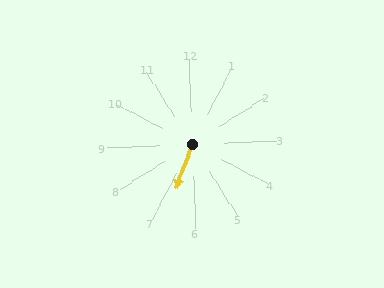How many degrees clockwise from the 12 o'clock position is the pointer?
Approximately 202 degrees.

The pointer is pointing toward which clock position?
Roughly 7 o'clock.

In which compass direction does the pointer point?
South.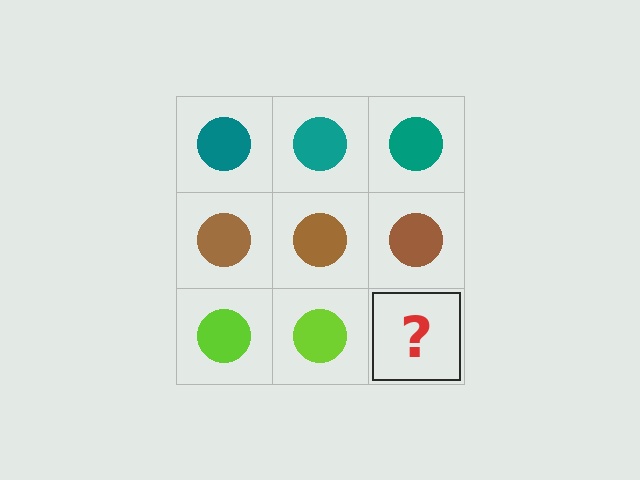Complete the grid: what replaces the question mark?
The question mark should be replaced with a lime circle.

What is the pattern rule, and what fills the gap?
The rule is that each row has a consistent color. The gap should be filled with a lime circle.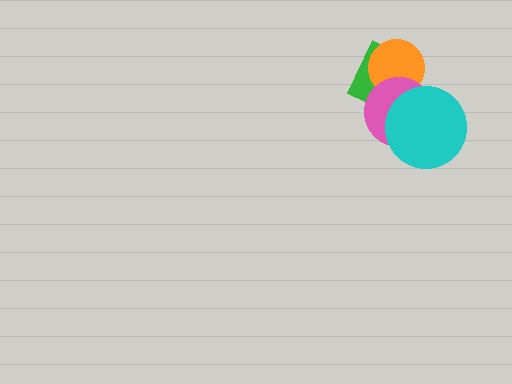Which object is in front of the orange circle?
The pink circle is in front of the orange circle.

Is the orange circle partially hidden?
Yes, it is partially covered by another shape.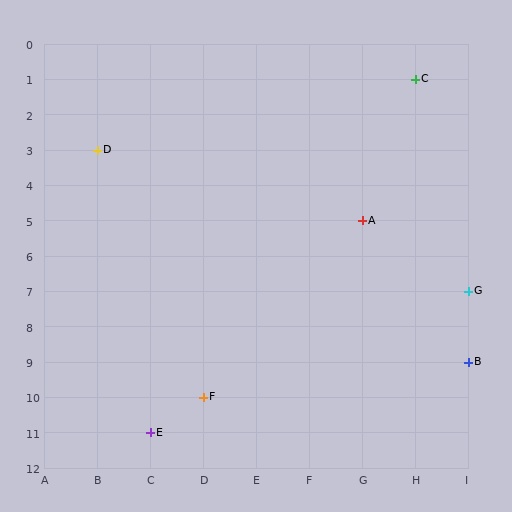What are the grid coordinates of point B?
Point B is at grid coordinates (I, 9).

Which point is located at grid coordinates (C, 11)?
Point E is at (C, 11).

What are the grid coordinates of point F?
Point F is at grid coordinates (D, 10).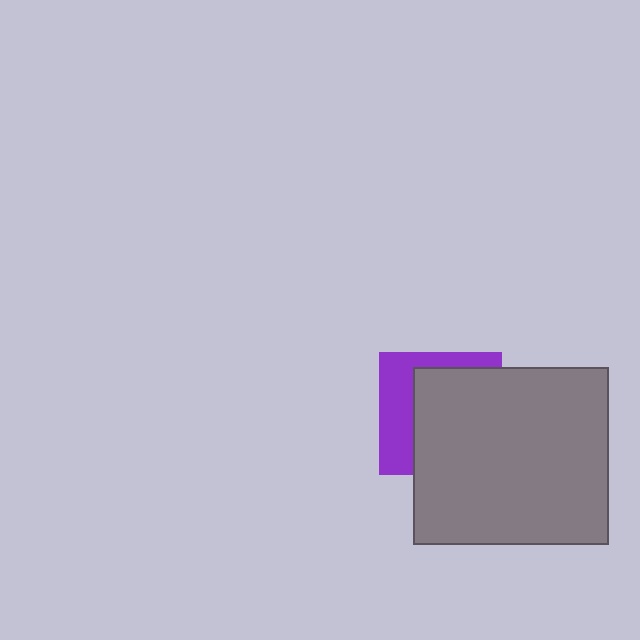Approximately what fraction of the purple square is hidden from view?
Roughly 63% of the purple square is hidden behind the gray rectangle.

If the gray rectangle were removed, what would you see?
You would see the complete purple square.